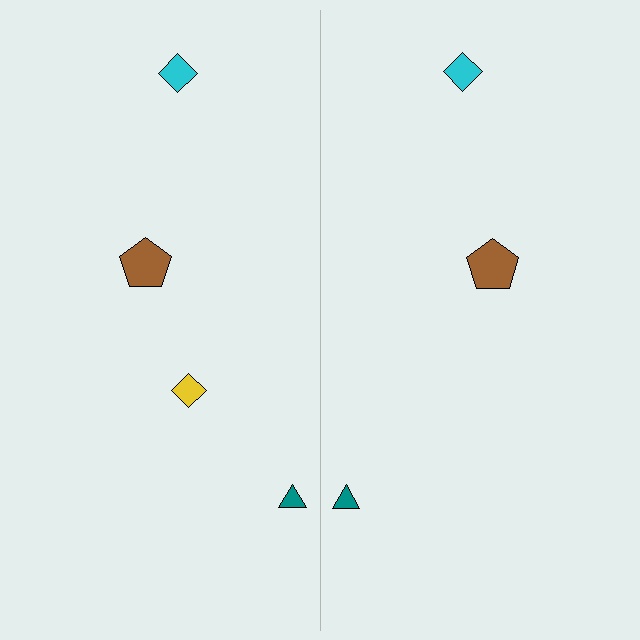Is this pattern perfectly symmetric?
No, the pattern is not perfectly symmetric. A yellow diamond is missing from the right side.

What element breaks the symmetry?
A yellow diamond is missing from the right side.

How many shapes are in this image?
There are 7 shapes in this image.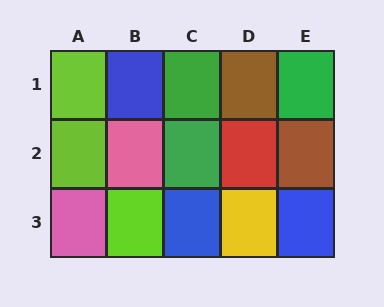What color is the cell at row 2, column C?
Green.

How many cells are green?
3 cells are green.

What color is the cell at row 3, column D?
Yellow.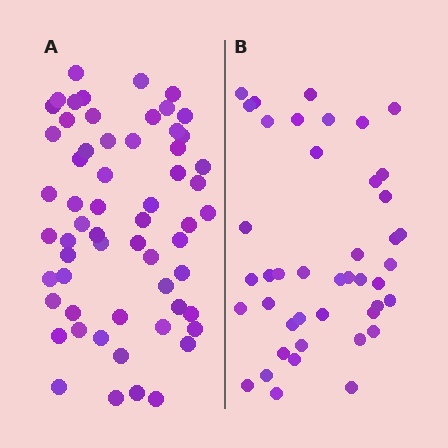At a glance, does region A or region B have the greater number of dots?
Region A (the left region) has more dots.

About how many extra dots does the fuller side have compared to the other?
Region A has approximately 15 more dots than region B.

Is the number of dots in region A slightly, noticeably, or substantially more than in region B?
Region A has noticeably more, but not dramatically so. The ratio is roughly 1.4 to 1.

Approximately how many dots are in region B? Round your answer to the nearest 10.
About 40 dots. (The exact count is 43, which rounds to 40.)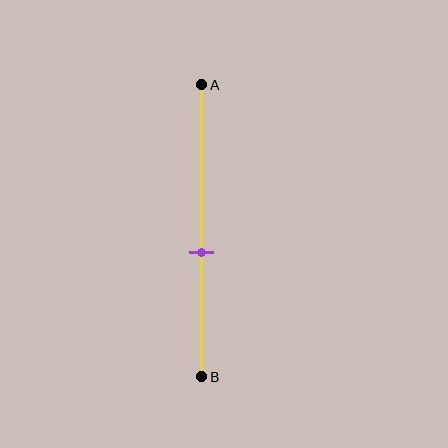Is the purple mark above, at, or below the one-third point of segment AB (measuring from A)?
The purple mark is below the one-third point of segment AB.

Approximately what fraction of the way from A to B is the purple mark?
The purple mark is approximately 55% of the way from A to B.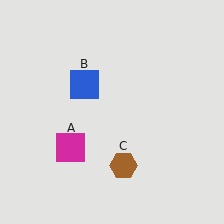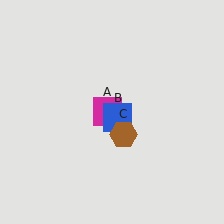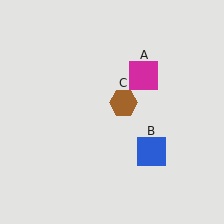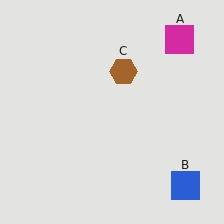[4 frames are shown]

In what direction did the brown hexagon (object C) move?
The brown hexagon (object C) moved up.